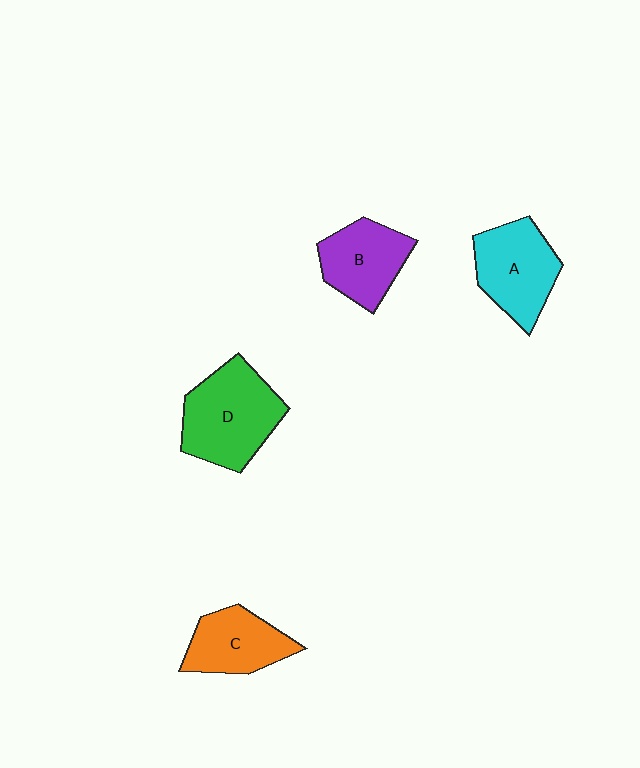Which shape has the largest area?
Shape D (green).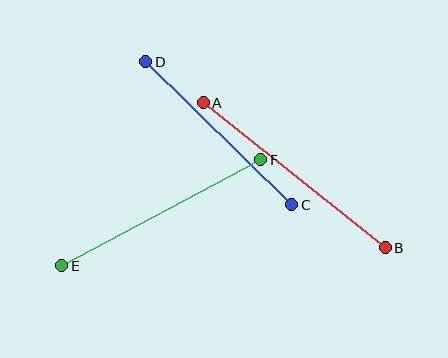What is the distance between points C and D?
The distance is approximately 204 pixels.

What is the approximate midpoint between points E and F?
The midpoint is at approximately (161, 213) pixels.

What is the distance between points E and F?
The distance is approximately 225 pixels.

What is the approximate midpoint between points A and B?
The midpoint is at approximately (294, 175) pixels.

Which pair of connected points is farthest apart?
Points A and B are farthest apart.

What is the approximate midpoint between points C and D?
The midpoint is at approximately (219, 133) pixels.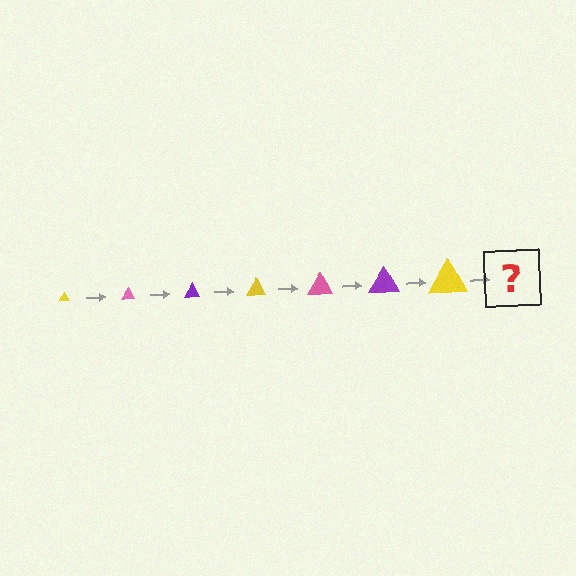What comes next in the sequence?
The next element should be a pink triangle, larger than the previous one.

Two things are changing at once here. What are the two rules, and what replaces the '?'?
The two rules are that the triangle grows larger each step and the color cycles through yellow, pink, and purple. The '?' should be a pink triangle, larger than the previous one.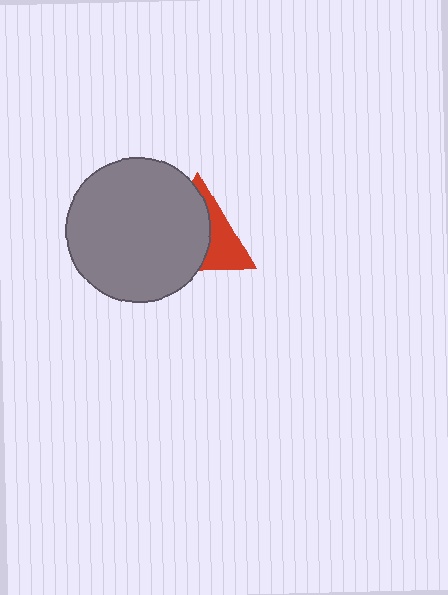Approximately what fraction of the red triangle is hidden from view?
Roughly 61% of the red triangle is hidden behind the gray circle.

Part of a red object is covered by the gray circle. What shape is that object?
It is a triangle.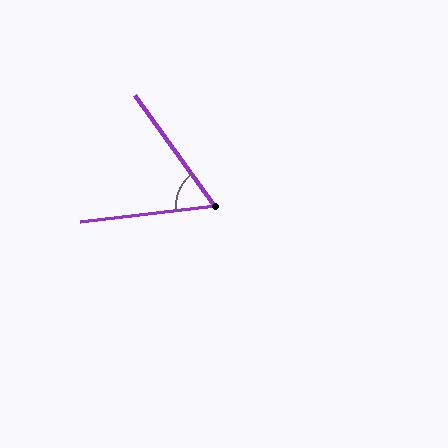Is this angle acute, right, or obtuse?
It is acute.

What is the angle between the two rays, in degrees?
Approximately 61 degrees.